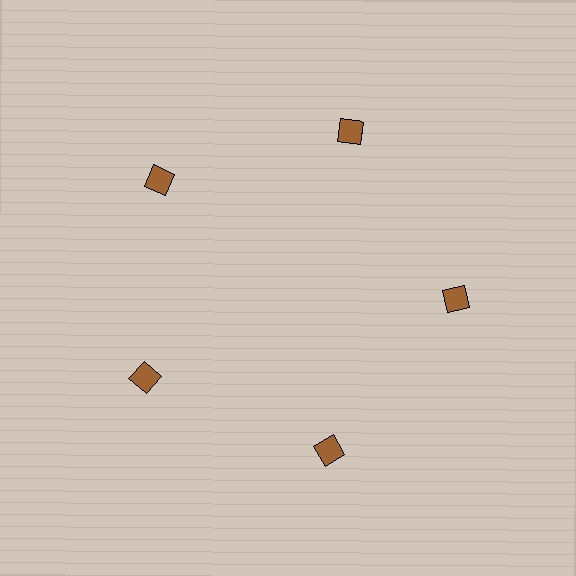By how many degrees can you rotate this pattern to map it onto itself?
The pattern maps onto itself every 72 degrees of rotation.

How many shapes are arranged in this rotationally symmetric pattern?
There are 5 shapes, arranged in 5 groups of 1.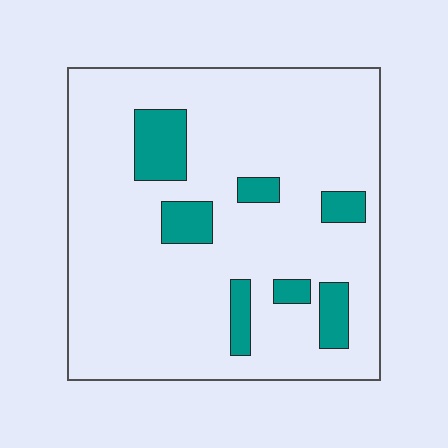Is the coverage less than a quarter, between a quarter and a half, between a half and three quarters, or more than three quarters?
Less than a quarter.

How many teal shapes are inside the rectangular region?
7.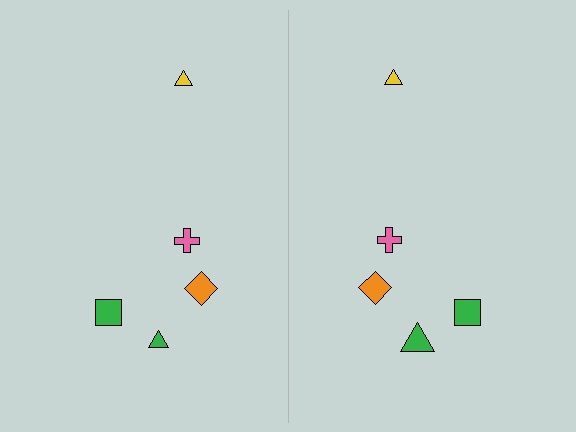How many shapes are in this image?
There are 10 shapes in this image.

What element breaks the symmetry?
The green triangle on the right side has a different size than its mirror counterpart.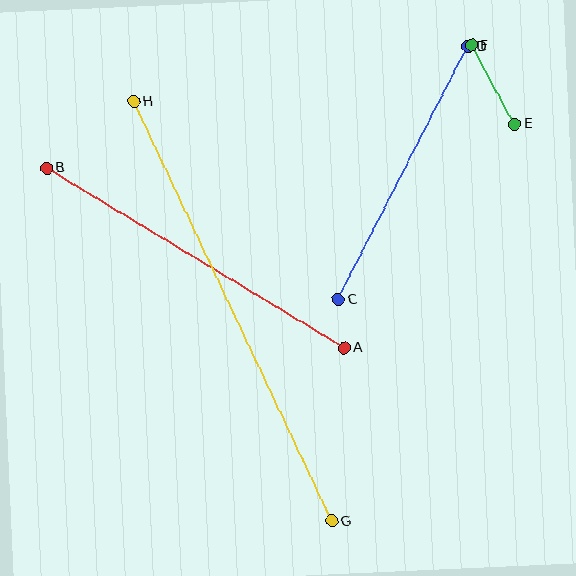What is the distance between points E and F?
The distance is approximately 90 pixels.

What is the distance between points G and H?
The distance is approximately 464 pixels.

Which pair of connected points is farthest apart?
Points G and H are farthest apart.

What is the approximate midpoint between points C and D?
The midpoint is at approximately (403, 173) pixels.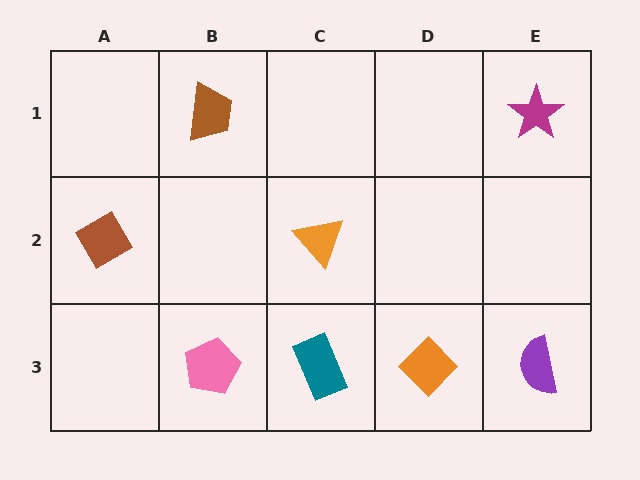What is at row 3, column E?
A purple semicircle.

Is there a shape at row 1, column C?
No, that cell is empty.